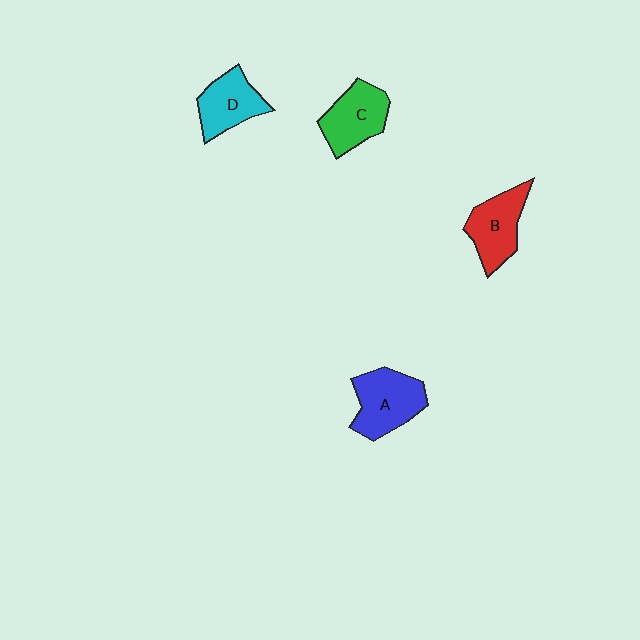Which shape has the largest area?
Shape A (blue).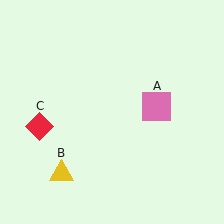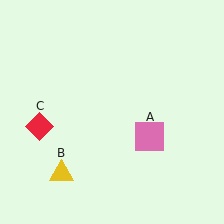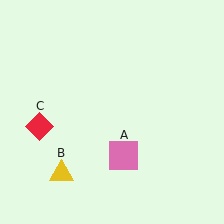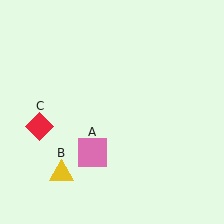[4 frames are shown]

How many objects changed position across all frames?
1 object changed position: pink square (object A).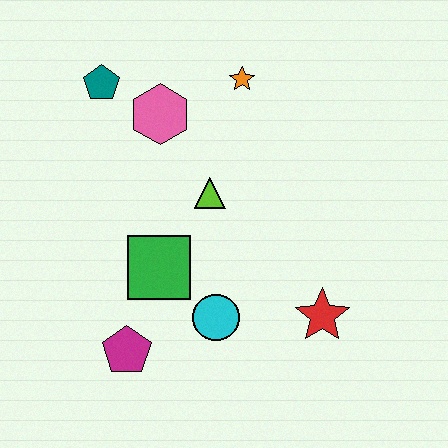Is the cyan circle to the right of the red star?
No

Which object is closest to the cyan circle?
The green square is closest to the cyan circle.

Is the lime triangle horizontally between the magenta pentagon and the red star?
Yes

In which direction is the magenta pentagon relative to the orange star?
The magenta pentagon is below the orange star.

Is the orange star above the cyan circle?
Yes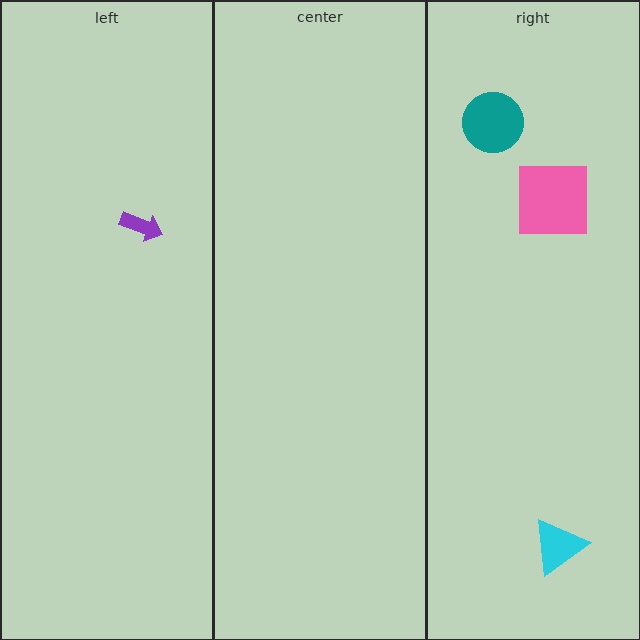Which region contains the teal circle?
The right region.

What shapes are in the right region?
The pink square, the teal circle, the cyan triangle.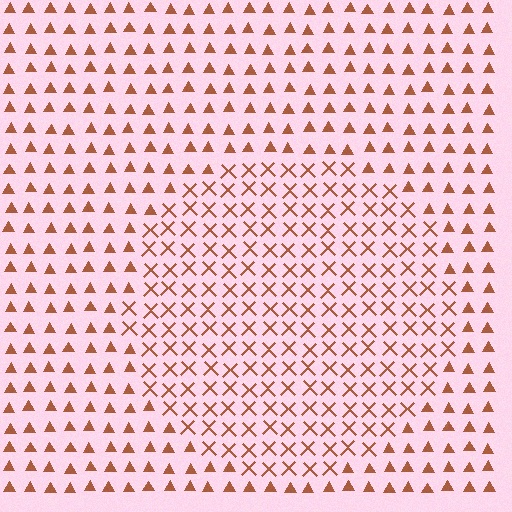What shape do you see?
I see a circle.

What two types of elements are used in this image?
The image uses X marks inside the circle region and triangles outside it.